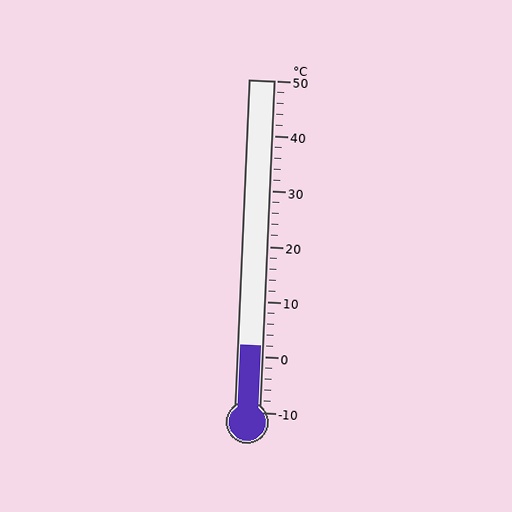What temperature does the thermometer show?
The thermometer shows approximately 2°C.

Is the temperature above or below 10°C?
The temperature is below 10°C.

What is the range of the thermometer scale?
The thermometer scale ranges from -10°C to 50°C.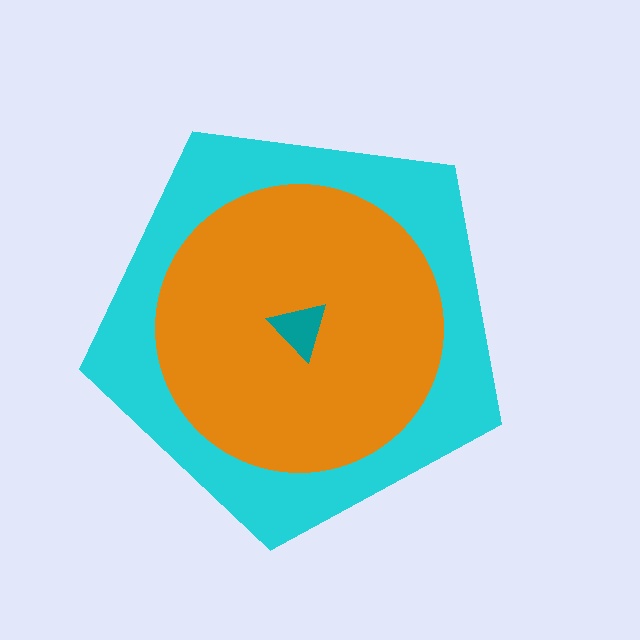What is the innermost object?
The teal triangle.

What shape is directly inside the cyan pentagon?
The orange circle.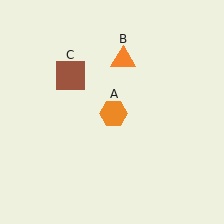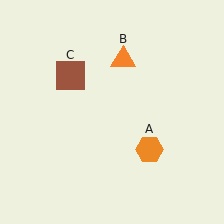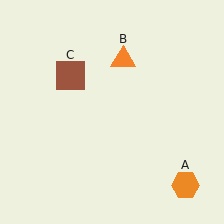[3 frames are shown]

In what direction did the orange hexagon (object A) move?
The orange hexagon (object A) moved down and to the right.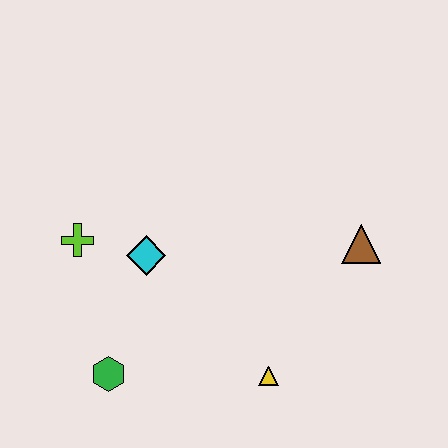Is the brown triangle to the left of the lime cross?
No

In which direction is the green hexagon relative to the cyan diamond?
The green hexagon is below the cyan diamond.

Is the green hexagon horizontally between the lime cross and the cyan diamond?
Yes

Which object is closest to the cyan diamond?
The lime cross is closest to the cyan diamond.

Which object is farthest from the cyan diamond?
The brown triangle is farthest from the cyan diamond.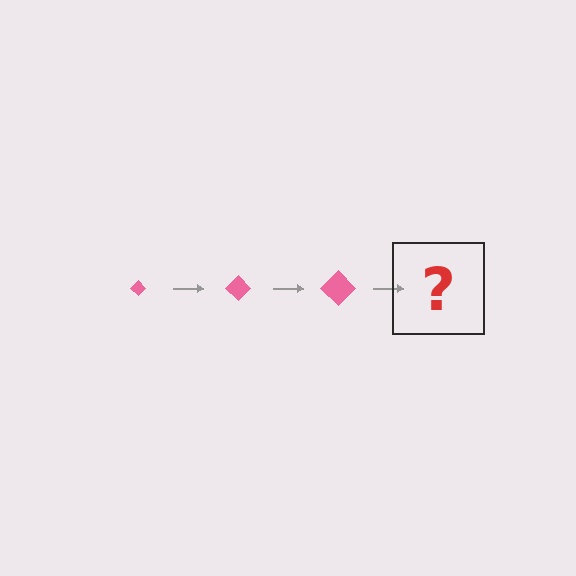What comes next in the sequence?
The next element should be a pink diamond, larger than the previous one.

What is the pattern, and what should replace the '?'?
The pattern is that the diamond gets progressively larger each step. The '?' should be a pink diamond, larger than the previous one.